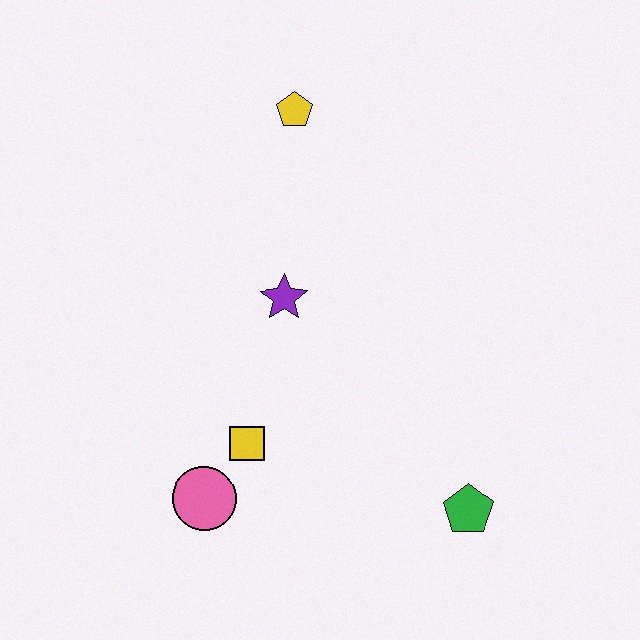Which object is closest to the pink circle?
The yellow square is closest to the pink circle.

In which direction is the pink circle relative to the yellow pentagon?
The pink circle is below the yellow pentagon.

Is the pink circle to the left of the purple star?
Yes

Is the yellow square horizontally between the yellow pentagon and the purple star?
No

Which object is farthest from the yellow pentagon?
The green pentagon is farthest from the yellow pentagon.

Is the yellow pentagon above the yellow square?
Yes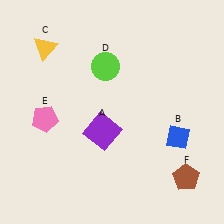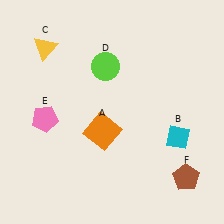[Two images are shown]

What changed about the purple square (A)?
In Image 1, A is purple. In Image 2, it changed to orange.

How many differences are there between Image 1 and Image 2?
There are 2 differences between the two images.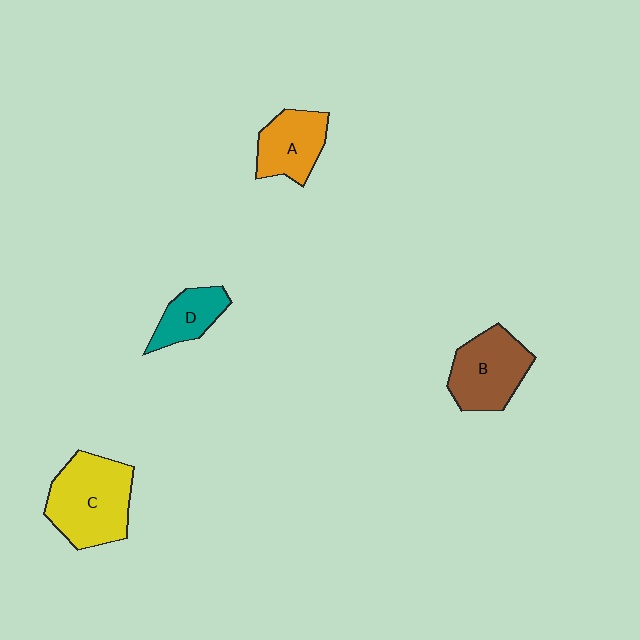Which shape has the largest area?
Shape C (yellow).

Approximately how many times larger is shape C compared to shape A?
Approximately 1.6 times.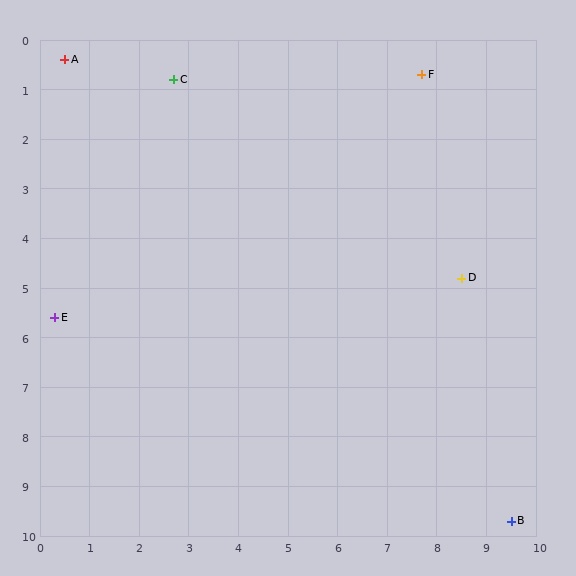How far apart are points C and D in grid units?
Points C and D are about 7.0 grid units apart.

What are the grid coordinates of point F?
Point F is at approximately (7.7, 0.7).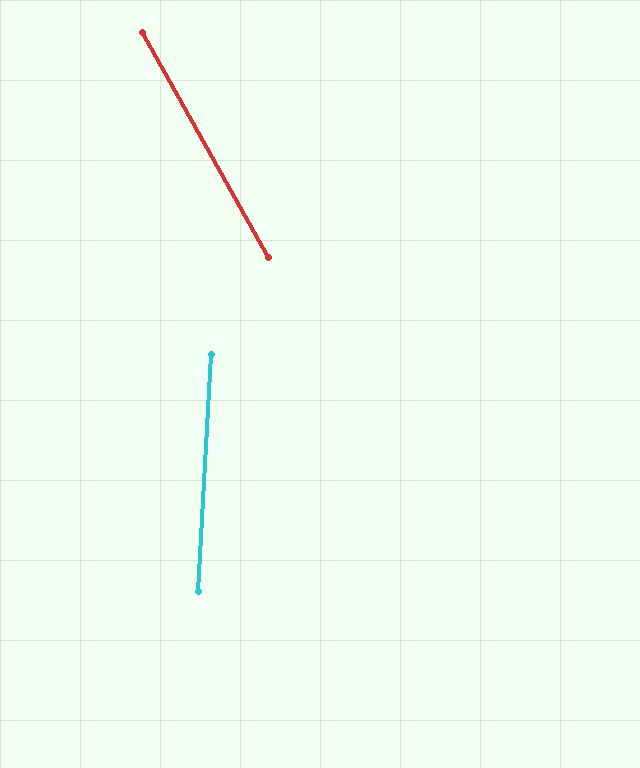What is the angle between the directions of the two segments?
Approximately 33 degrees.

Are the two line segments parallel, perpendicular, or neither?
Neither parallel nor perpendicular — they differ by about 33°.